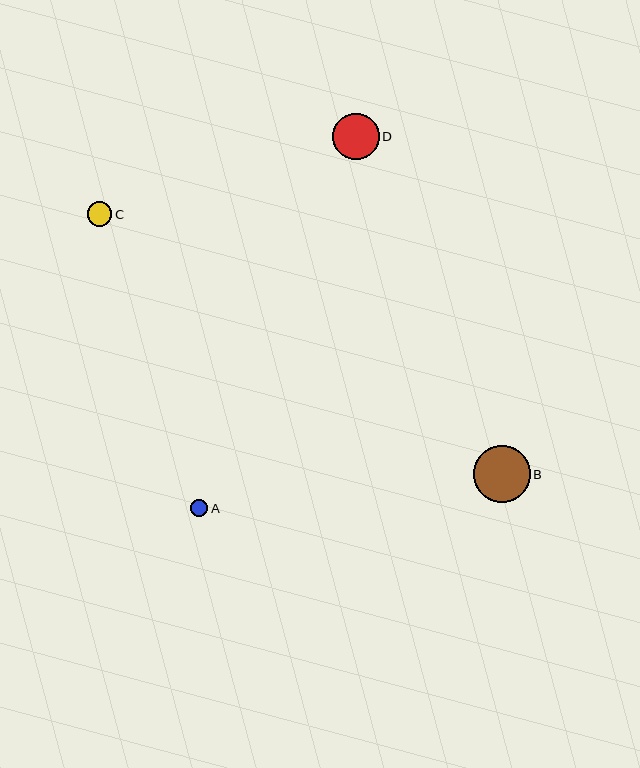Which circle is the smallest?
Circle A is the smallest with a size of approximately 17 pixels.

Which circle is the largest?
Circle B is the largest with a size of approximately 57 pixels.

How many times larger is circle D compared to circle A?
Circle D is approximately 2.7 times the size of circle A.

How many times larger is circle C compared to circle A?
Circle C is approximately 1.4 times the size of circle A.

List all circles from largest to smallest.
From largest to smallest: B, D, C, A.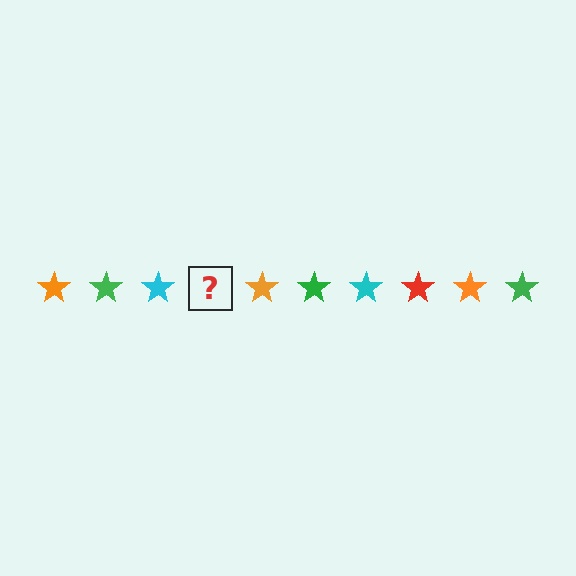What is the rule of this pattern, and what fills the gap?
The rule is that the pattern cycles through orange, green, cyan, red stars. The gap should be filled with a red star.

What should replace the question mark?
The question mark should be replaced with a red star.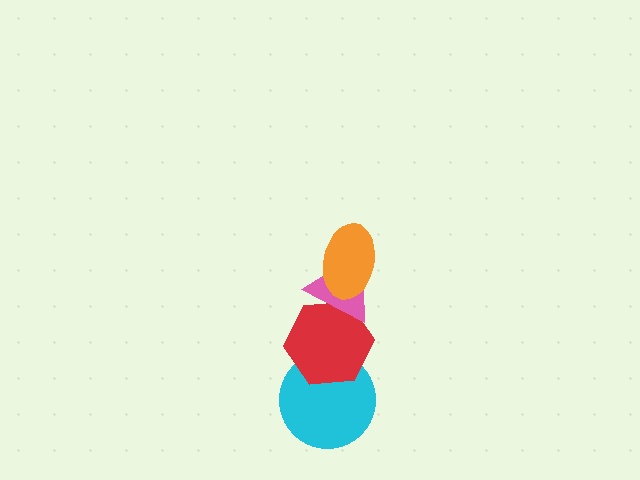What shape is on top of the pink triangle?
The orange ellipse is on top of the pink triangle.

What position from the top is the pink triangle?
The pink triangle is 2nd from the top.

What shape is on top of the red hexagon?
The pink triangle is on top of the red hexagon.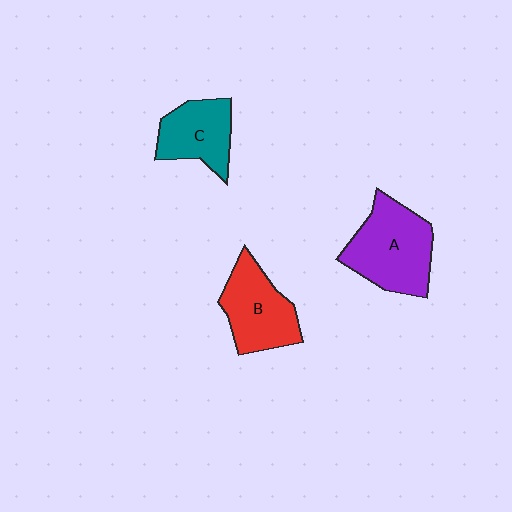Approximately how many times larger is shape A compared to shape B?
Approximately 1.2 times.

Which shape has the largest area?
Shape A (purple).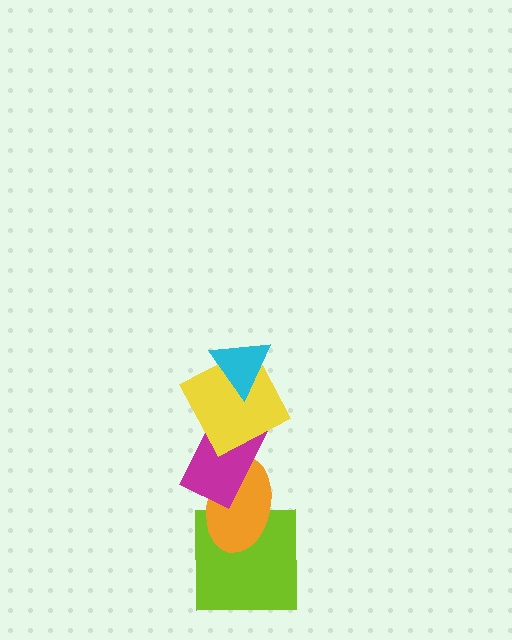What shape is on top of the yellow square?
The cyan triangle is on top of the yellow square.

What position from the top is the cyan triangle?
The cyan triangle is 1st from the top.